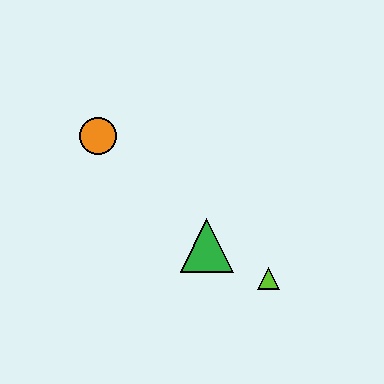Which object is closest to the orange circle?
The green triangle is closest to the orange circle.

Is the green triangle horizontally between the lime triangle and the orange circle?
Yes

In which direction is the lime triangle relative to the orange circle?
The lime triangle is to the right of the orange circle.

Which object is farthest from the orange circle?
The lime triangle is farthest from the orange circle.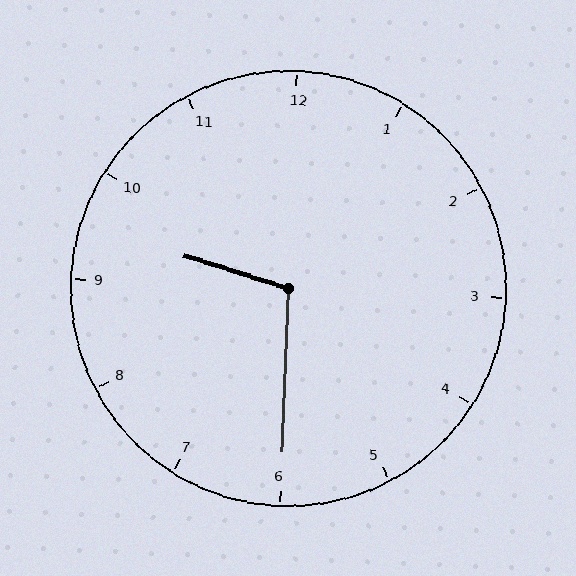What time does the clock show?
9:30.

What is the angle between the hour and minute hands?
Approximately 105 degrees.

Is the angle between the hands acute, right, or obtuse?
It is obtuse.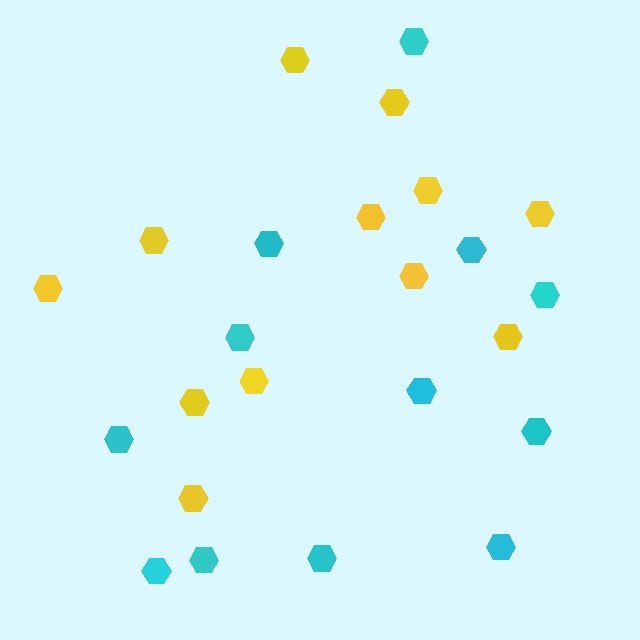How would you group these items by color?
There are 2 groups: one group of yellow hexagons (12) and one group of cyan hexagons (12).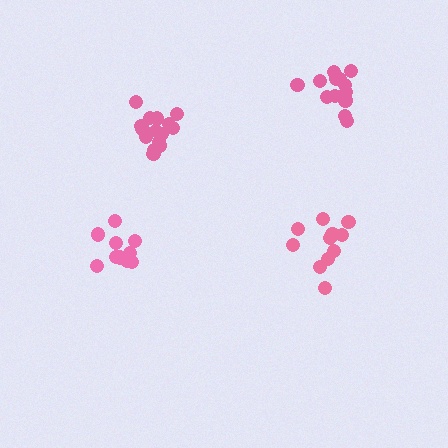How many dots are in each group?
Group 1: 15 dots, Group 2: 13 dots, Group 3: 11 dots, Group 4: 11 dots (50 total).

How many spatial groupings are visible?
There are 4 spatial groupings.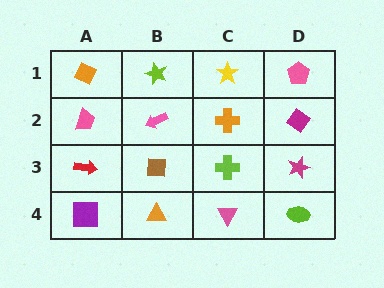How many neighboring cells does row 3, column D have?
3.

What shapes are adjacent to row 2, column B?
A lime star (row 1, column B), a brown square (row 3, column B), a pink trapezoid (row 2, column A), an orange cross (row 2, column C).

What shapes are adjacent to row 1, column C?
An orange cross (row 2, column C), a lime star (row 1, column B), a pink pentagon (row 1, column D).